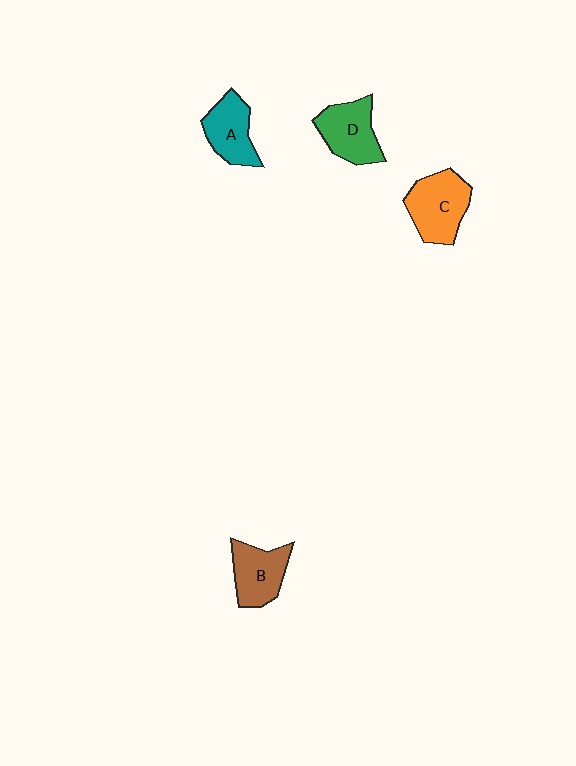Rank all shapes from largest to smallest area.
From largest to smallest: C (orange), D (green), B (brown), A (teal).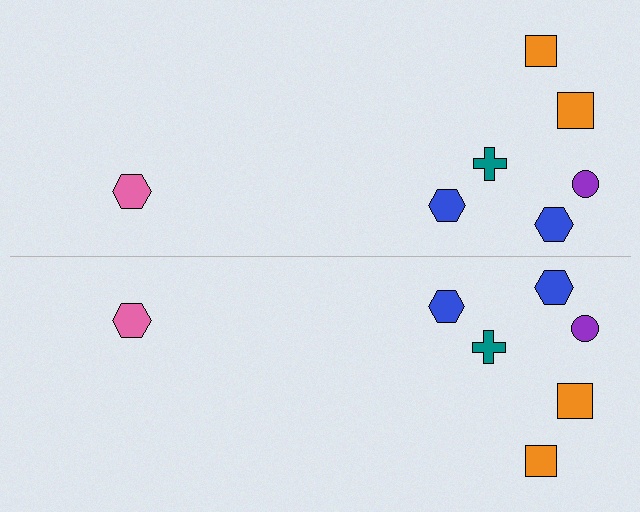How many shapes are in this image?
There are 14 shapes in this image.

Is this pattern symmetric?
Yes, this pattern has bilateral (reflection) symmetry.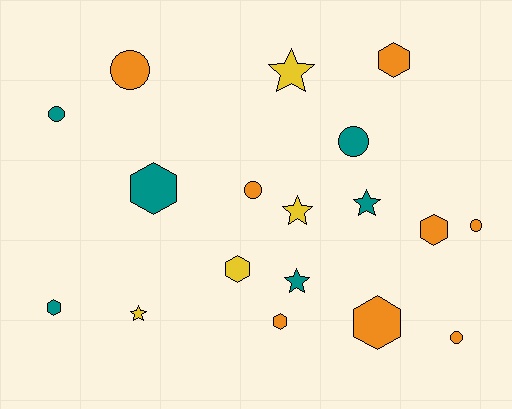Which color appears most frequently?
Orange, with 8 objects.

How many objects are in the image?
There are 18 objects.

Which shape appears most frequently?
Hexagon, with 7 objects.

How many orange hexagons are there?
There are 4 orange hexagons.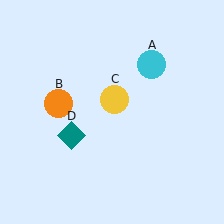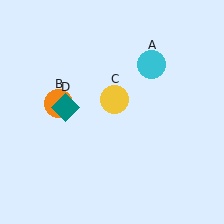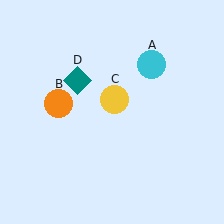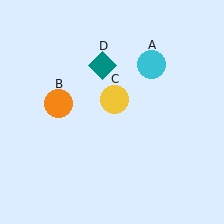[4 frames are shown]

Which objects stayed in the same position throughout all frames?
Cyan circle (object A) and orange circle (object B) and yellow circle (object C) remained stationary.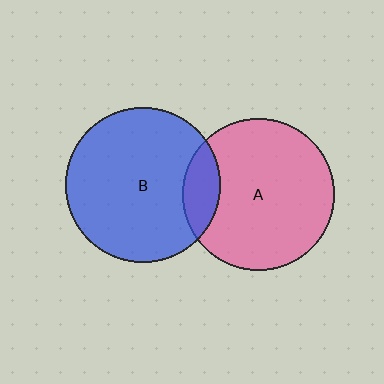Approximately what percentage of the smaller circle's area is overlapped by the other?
Approximately 15%.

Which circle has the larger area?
Circle B (blue).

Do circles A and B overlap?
Yes.